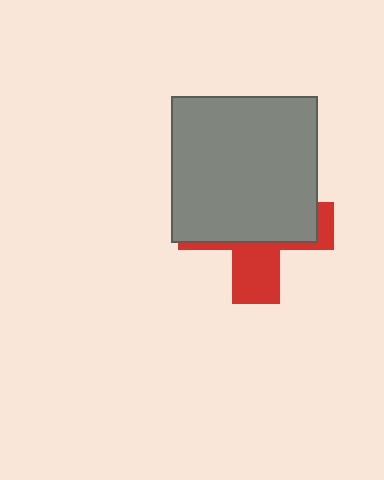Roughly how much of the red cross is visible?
A small part of it is visible (roughly 33%).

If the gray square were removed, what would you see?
You would see the complete red cross.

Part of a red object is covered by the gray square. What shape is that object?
It is a cross.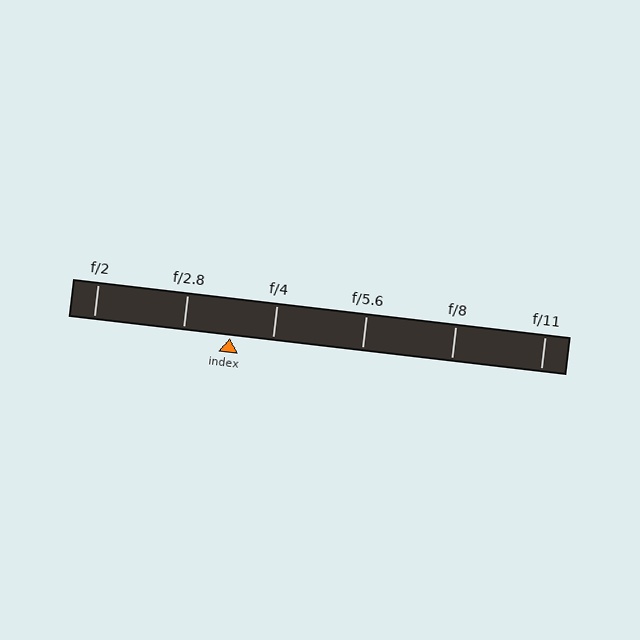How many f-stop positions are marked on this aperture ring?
There are 6 f-stop positions marked.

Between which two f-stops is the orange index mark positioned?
The index mark is between f/2.8 and f/4.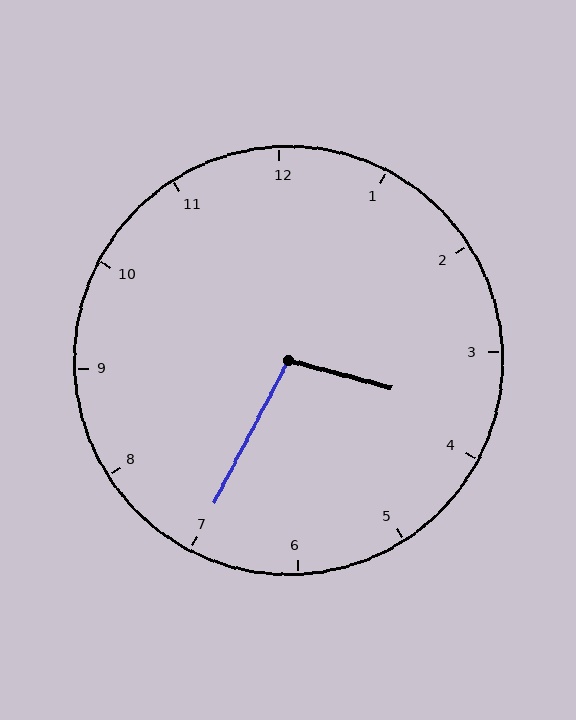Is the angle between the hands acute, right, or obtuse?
It is obtuse.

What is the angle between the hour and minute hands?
Approximately 102 degrees.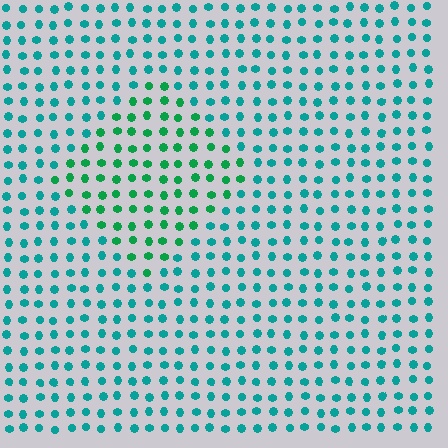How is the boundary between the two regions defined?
The boundary is defined purely by a slight shift in hue (about 33 degrees). Spacing, size, and orientation are identical on both sides.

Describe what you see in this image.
The image is filled with small teal elements in a uniform arrangement. A diamond-shaped region is visible where the elements are tinted to a slightly different hue, forming a subtle color boundary.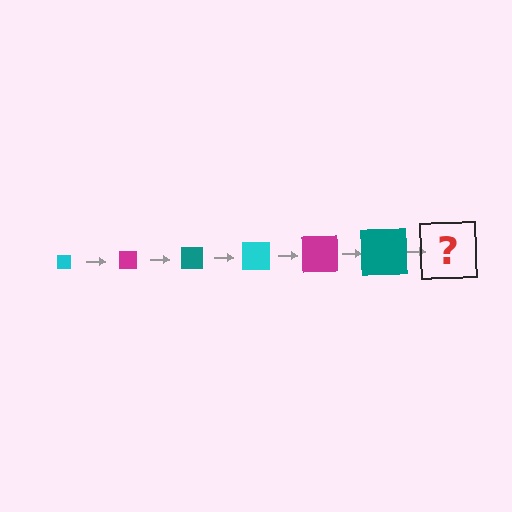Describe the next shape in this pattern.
It should be a cyan square, larger than the previous one.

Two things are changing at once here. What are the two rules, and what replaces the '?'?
The two rules are that the square grows larger each step and the color cycles through cyan, magenta, and teal. The '?' should be a cyan square, larger than the previous one.